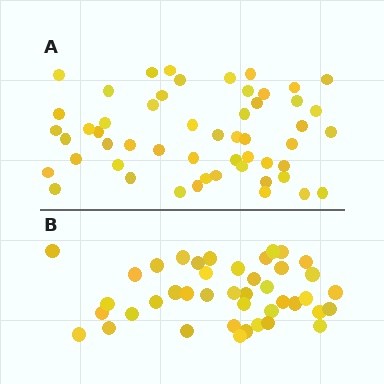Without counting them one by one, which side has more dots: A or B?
Region A (the top region) has more dots.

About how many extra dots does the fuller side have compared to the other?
Region A has roughly 12 or so more dots than region B.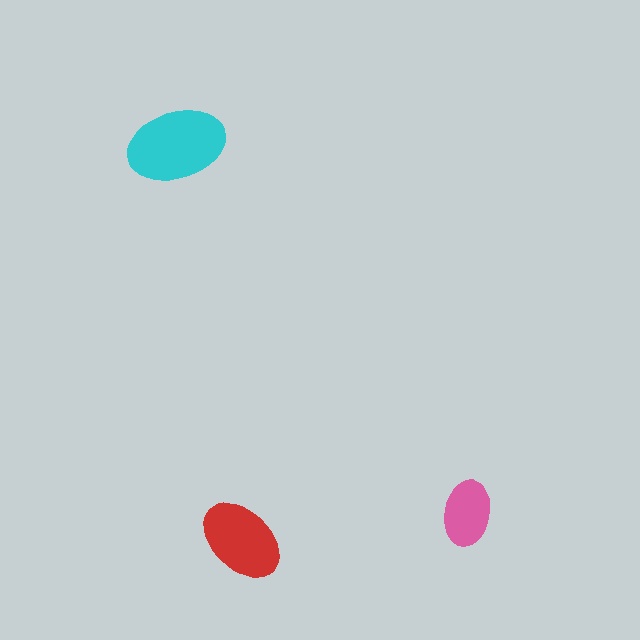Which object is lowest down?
The red ellipse is bottommost.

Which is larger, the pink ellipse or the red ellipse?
The red one.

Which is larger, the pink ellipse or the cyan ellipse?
The cyan one.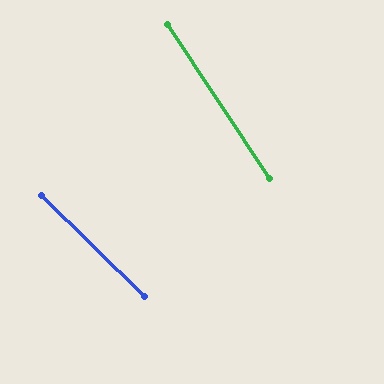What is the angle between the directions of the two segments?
Approximately 12 degrees.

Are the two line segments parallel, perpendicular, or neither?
Neither parallel nor perpendicular — they differ by about 12°.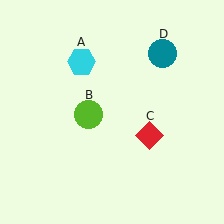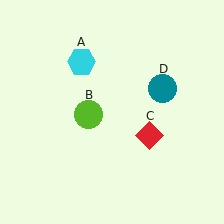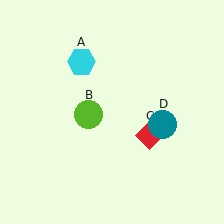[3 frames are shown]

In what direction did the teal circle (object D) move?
The teal circle (object D) moved down.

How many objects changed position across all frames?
1 object changed position: teal circle (object D).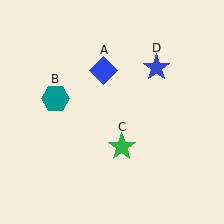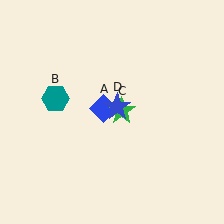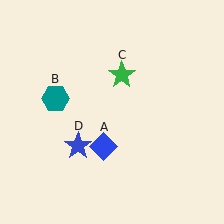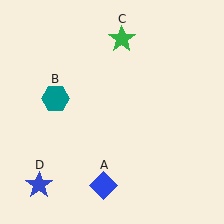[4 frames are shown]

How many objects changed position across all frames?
3 objects changed position: blue diamond (object A), green star (object C), blue star (object D).